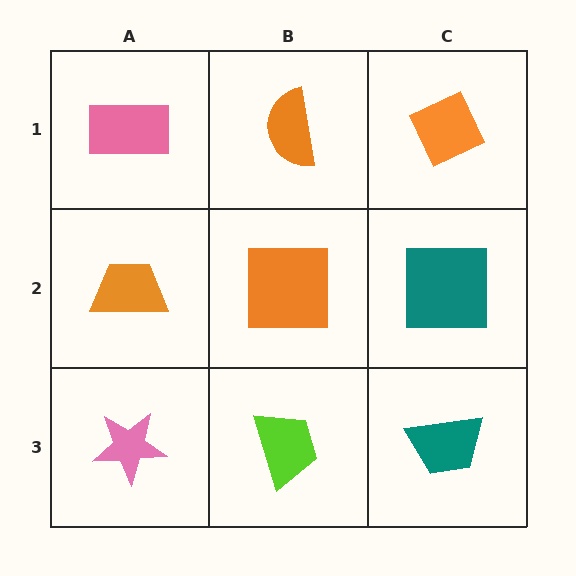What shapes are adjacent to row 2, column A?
A pink rectangle (row 1, column A), a pink star (row 3, column A), an orange square (row 2, column B).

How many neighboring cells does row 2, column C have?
3.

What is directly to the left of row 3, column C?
A lime trapezoid.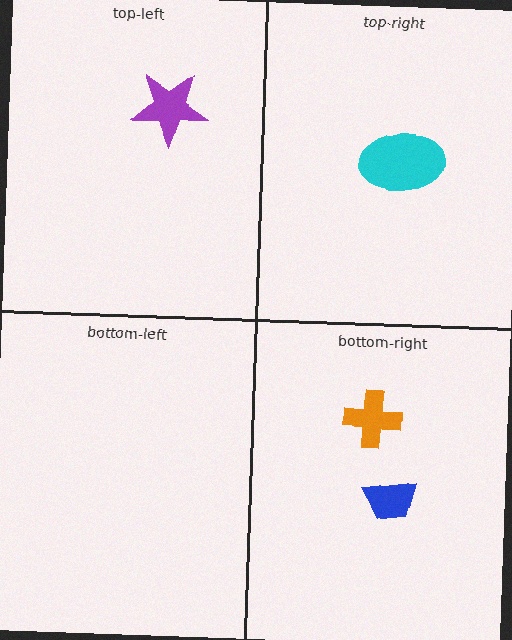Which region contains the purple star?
The top-left region.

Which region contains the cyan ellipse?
The top-right region.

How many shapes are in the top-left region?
1.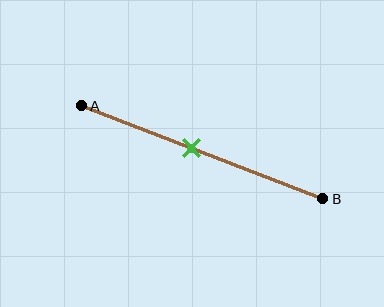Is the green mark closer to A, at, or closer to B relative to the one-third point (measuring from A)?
The green mark is closer to point B than the one-third point of segment AB.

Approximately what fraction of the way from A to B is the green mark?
The green mark is approximately 45% of the way from A to B.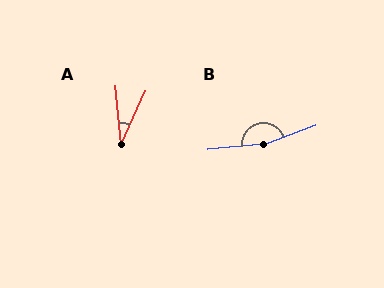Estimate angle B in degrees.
Approximately 165 degrees.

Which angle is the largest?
B, at approximately 165 degrees.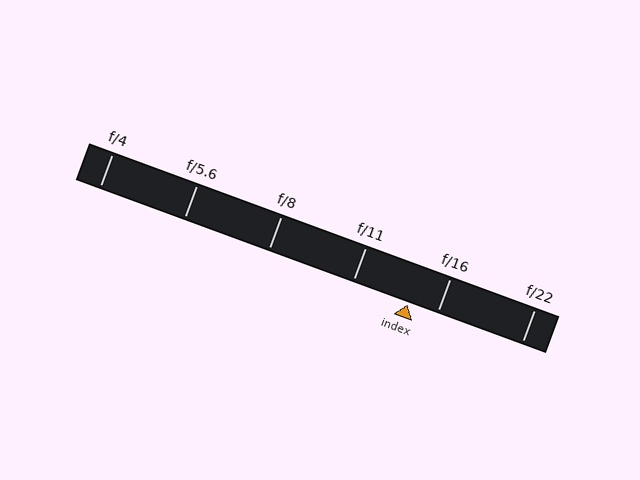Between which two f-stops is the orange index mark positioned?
The index mark is between f/11 and f/16.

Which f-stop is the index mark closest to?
The index mark is closest to f/16.